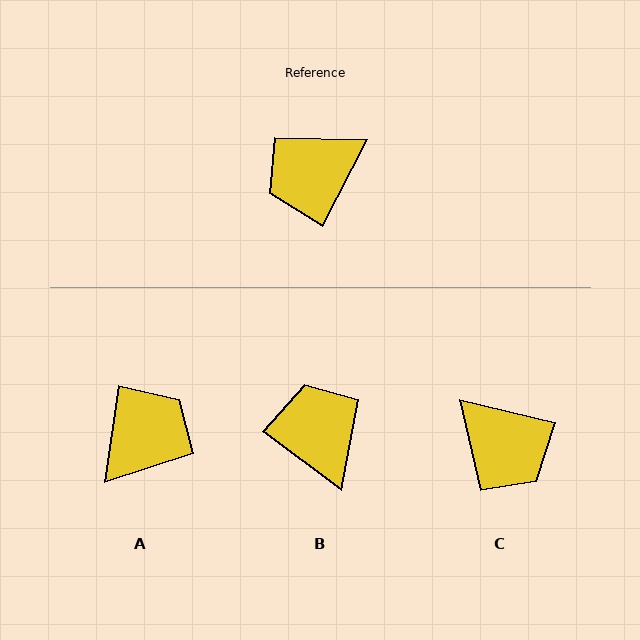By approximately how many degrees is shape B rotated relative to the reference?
Approximately 99 degrees clockwise.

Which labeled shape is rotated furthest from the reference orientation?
A, about 161 degrees away.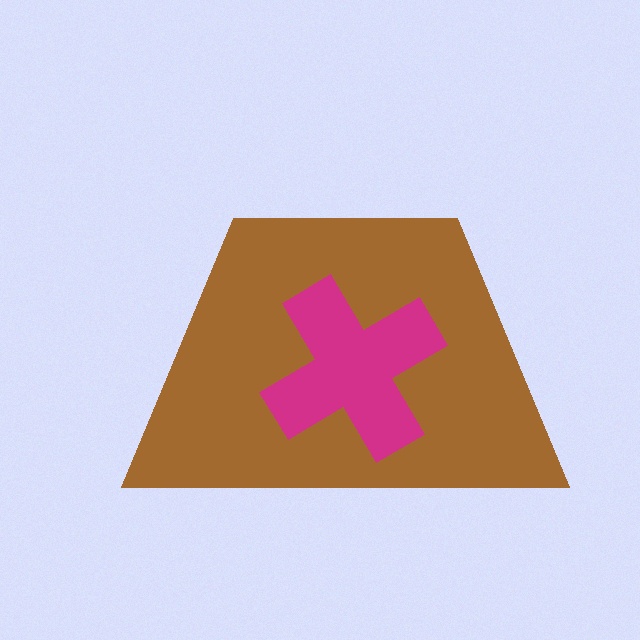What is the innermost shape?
The magenta cross.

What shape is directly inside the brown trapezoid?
The magenta cross.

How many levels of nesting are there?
2.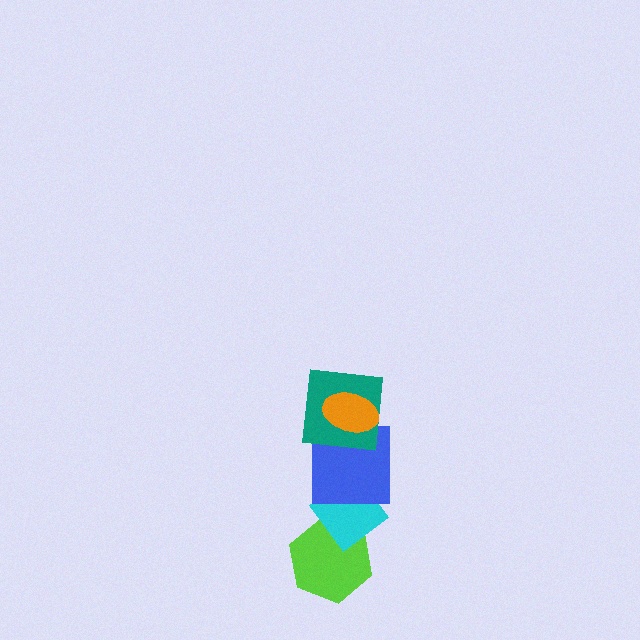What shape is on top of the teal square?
The orange ellipse is on top of the teal square.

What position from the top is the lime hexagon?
The lime hexagon is 5th from the top.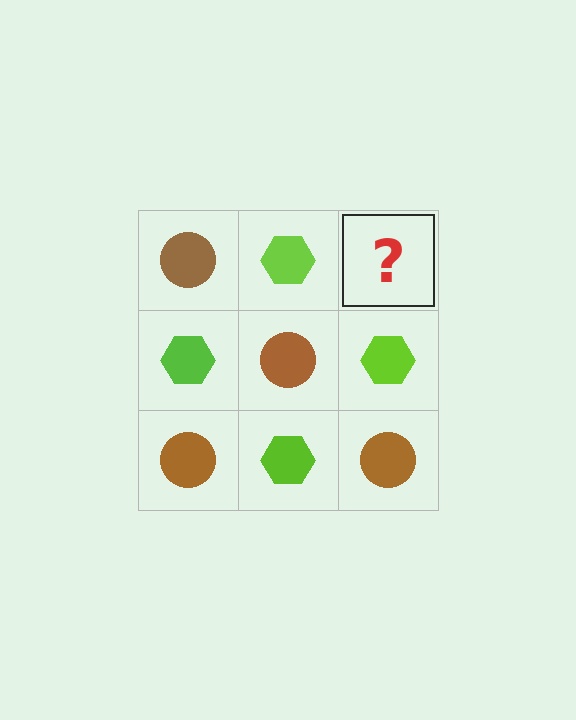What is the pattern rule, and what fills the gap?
The rule is that it alternates brown circle and lime hexagon in a checkerboard pattern. The gap should be filled with a brown circle.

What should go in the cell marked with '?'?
The missing cell should contain a brown circle.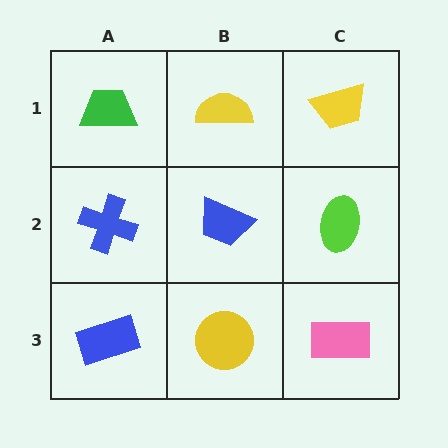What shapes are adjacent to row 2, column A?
A green trapezoid (row 1, column A), a blue rectangle (row 3, column A), a blue trapezoid (row 2, column B).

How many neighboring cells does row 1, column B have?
3.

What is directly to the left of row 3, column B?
A blue rectangle.